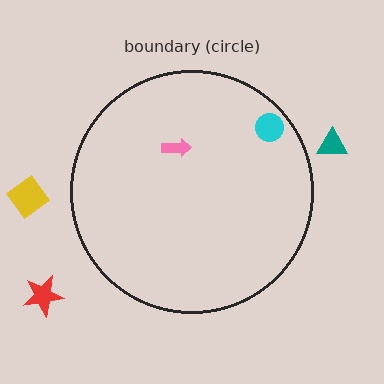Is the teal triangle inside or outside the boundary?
Outside.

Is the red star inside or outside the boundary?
Outside.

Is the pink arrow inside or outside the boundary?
Inside.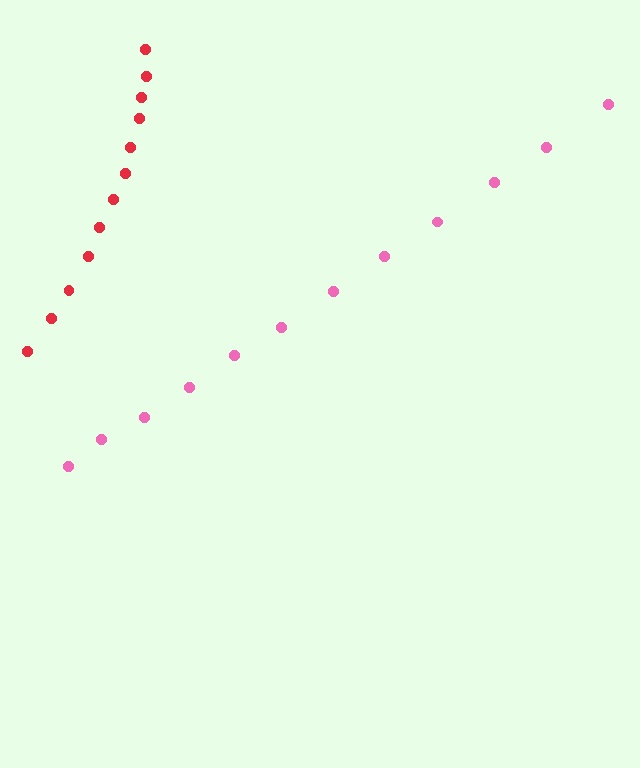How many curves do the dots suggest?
There are 2 distinct paths.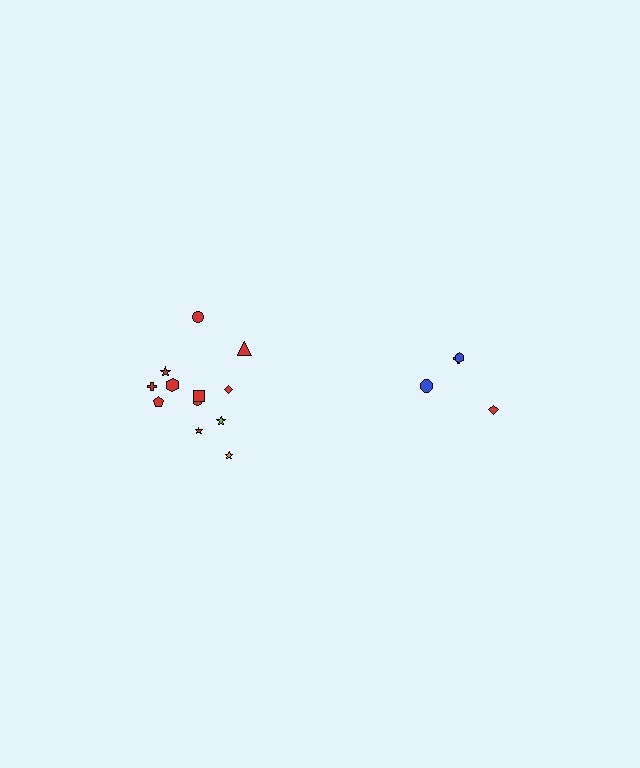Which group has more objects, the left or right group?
The left group.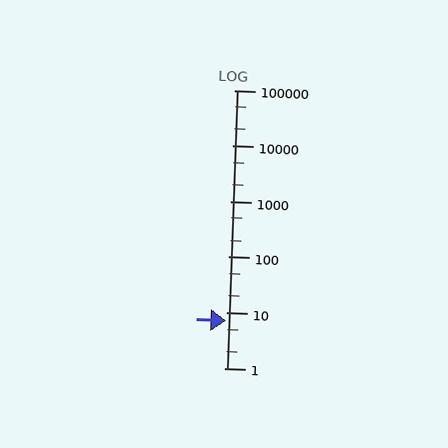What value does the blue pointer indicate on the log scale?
The pointer indicates approximately 7.1.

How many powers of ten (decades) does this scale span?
The scale spans 5 decades, from 1 to 100000.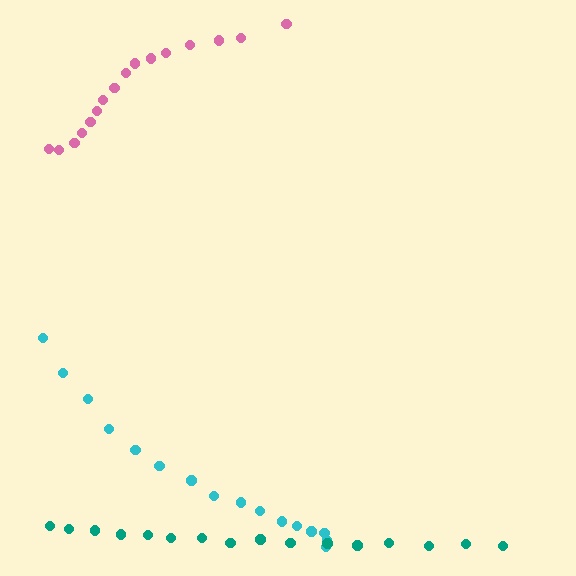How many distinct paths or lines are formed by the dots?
There are 3 distinct paths.